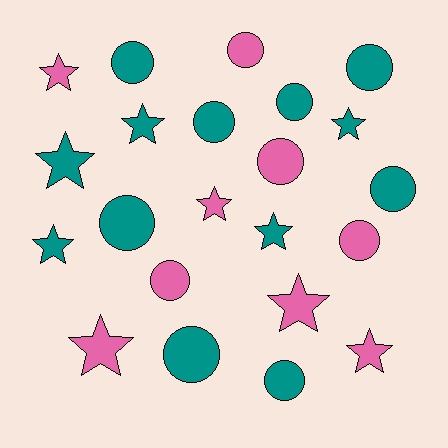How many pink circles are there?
There are 4 pink circles.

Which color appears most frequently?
Teal, with 13 objects.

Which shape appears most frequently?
Circle, with 12 objects.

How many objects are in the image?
There are 22 objects.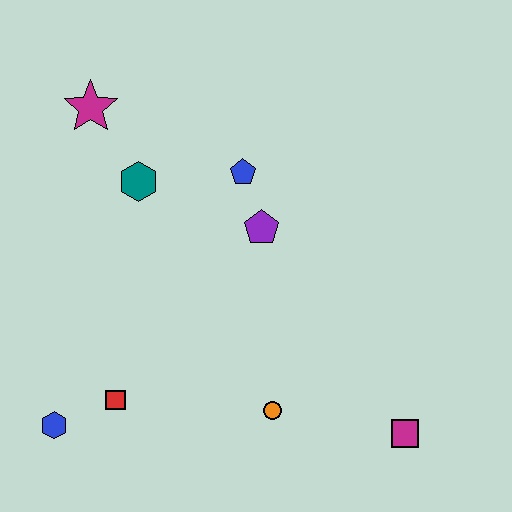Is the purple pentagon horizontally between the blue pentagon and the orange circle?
Yes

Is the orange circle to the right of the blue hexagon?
Yes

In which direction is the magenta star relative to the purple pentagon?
The magenta star is to the left of the purple pentagon.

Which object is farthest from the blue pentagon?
The blue hexagon is farthest from the blue pentagon.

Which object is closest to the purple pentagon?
The blue pentagon is closest to the purple pentagon.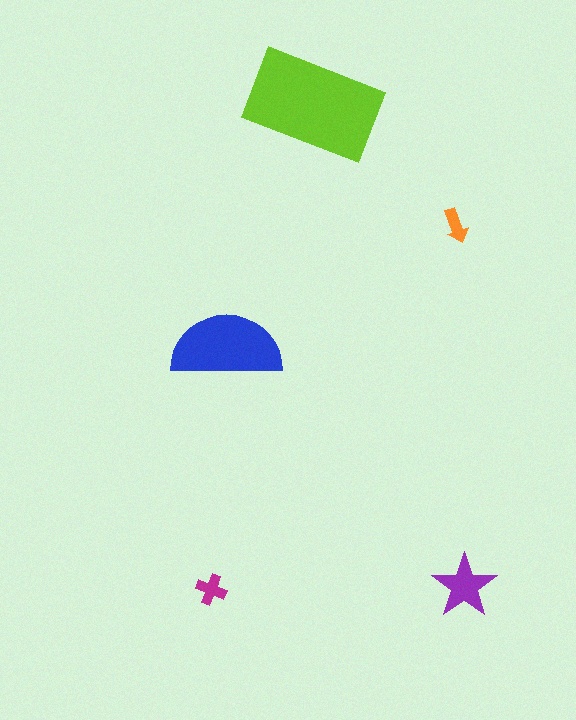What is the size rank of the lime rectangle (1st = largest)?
1st.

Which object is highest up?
The lime rectangle is topmost.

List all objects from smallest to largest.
The orange arrow, the magenta cross, the purple star, the blue semicircle, the lime rectangle.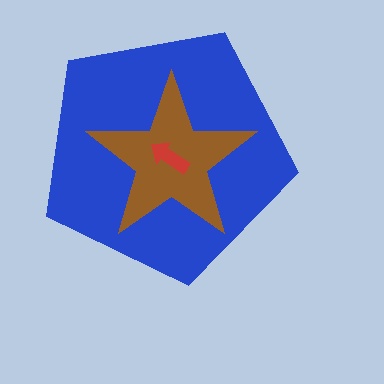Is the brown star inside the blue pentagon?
Yes.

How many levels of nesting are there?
3.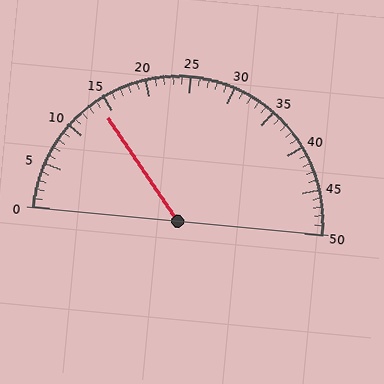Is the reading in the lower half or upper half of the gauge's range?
The reading is in the lower half of the range (0 to 50).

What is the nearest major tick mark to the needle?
The nearest major tick mark is 15.